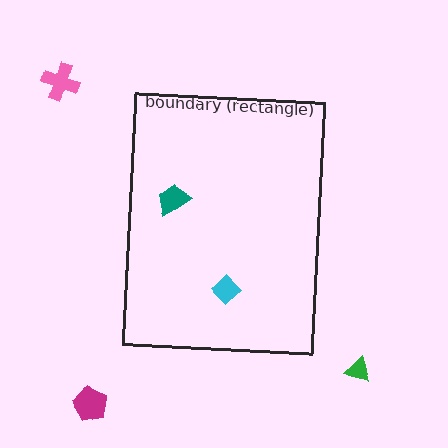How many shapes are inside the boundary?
2 inside, 3 outside.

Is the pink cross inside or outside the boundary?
Outside.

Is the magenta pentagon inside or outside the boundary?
Outside.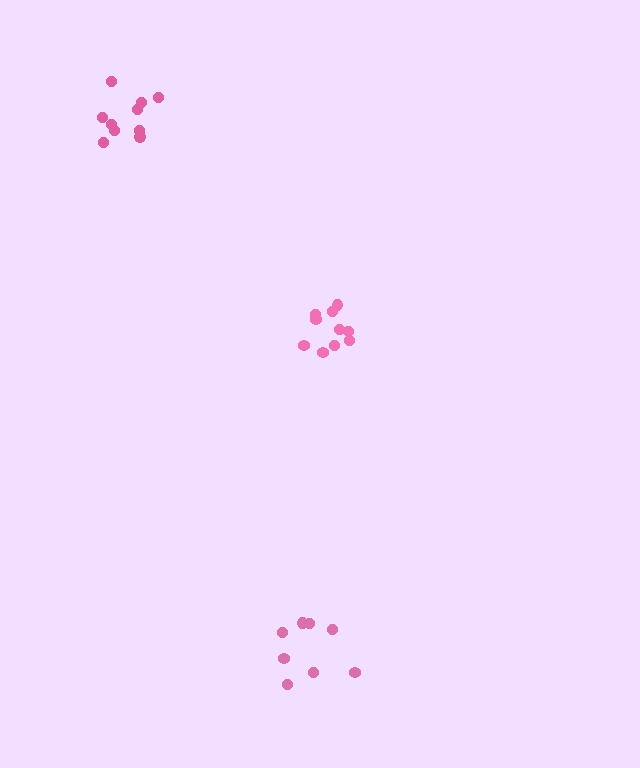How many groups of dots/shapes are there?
There are 3 groups.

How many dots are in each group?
Group 1: 10 dots, Group 2: 8 dots, Group 3: 10 dots (28 total).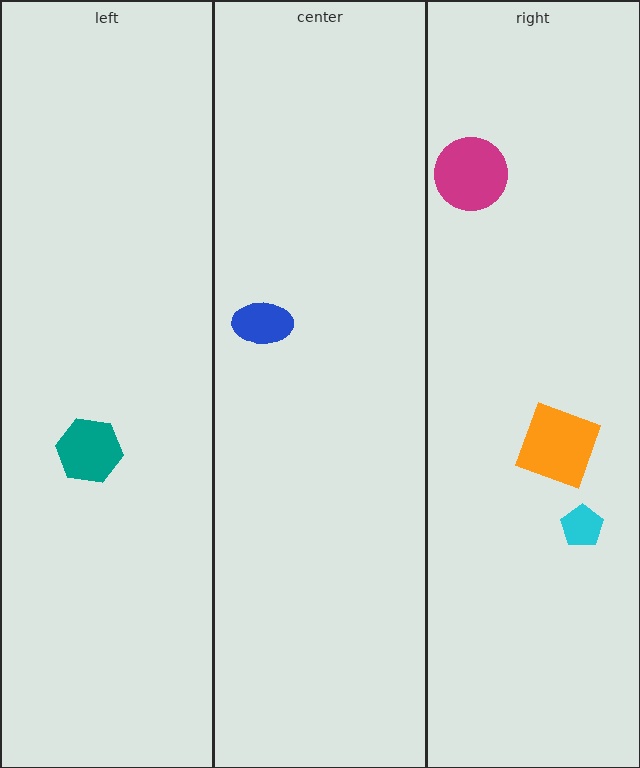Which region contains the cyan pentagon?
The right region.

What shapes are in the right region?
The orange square, the cyan pentagon, the magenta circle.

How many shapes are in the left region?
1.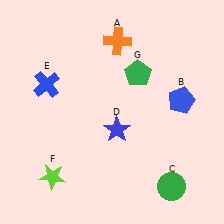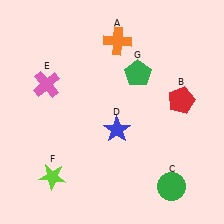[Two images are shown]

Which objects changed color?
B changed from blue to red. E changed from blue to pink.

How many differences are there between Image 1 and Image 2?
There are 2 differences between the two images.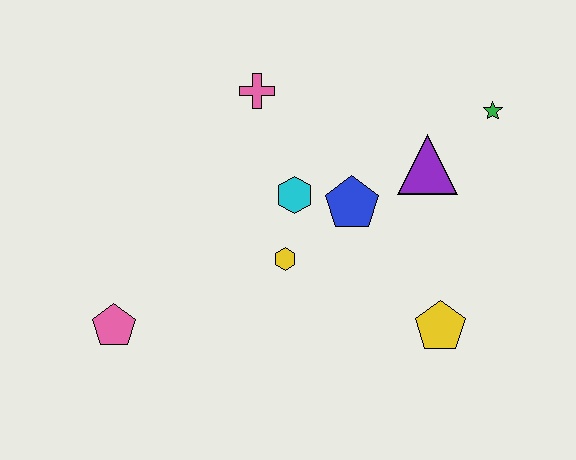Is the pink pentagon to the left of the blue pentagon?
Yes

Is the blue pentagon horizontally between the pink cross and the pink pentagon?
No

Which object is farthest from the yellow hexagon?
The green star is farthest from the yellow hexagon.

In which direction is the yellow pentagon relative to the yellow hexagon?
The yellow pentagon is to the right of the yellow hexagon.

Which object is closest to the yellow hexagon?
The cyan hexagon is closest to the yellow hexagon.